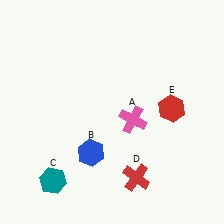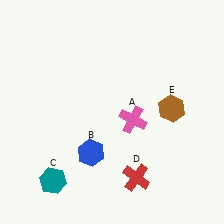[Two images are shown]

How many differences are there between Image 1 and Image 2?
There is 1 difference between the two images.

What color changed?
The hexagon (E) changed from red in Image 1 to brown in Image 2.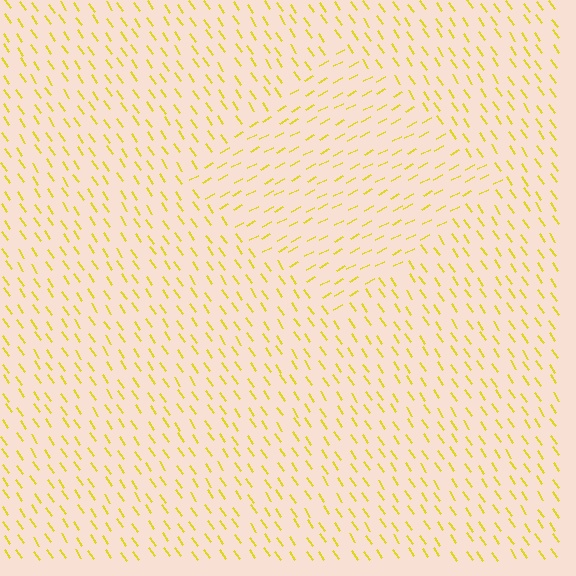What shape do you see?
I see a diamond.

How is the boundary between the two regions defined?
The boundary is defined purely by a change in line orientation (approximately 83 degrees difference). All lines are the same color and thickness.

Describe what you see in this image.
The image is filled with small yellow line segments. A diamond region in the image has lines oriented differently from the surrounding lines, creating a visible texture boundary.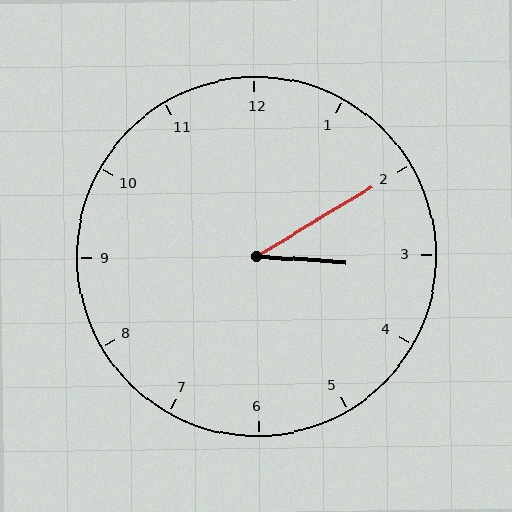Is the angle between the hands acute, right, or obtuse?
It is acute.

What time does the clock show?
3:10.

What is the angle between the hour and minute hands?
Approximately 35 degrees.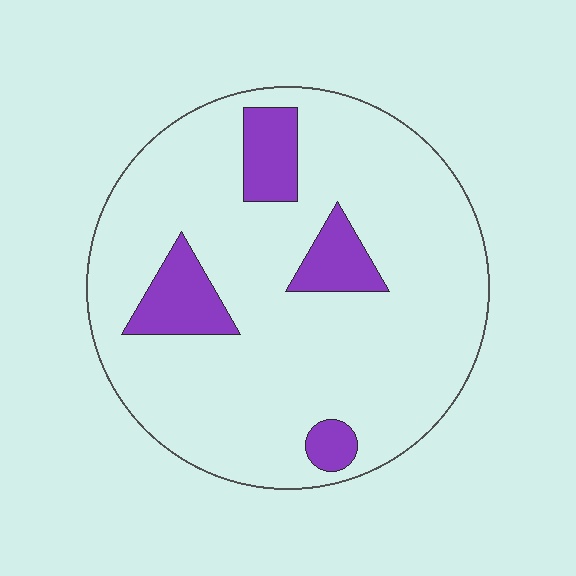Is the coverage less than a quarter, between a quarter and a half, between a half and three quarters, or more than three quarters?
Less than a quarter.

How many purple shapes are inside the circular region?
4.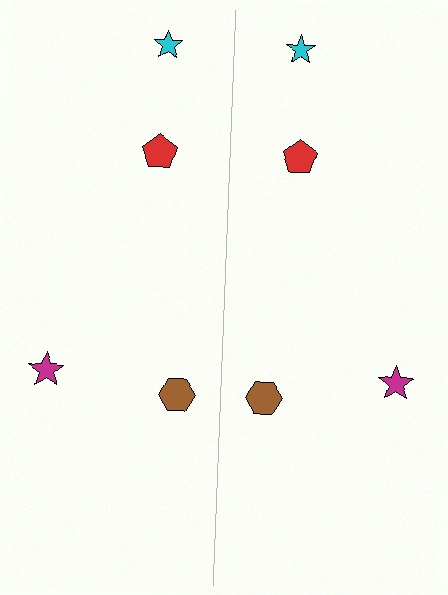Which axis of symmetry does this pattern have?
The pattern has a vertical axis of symmetry running through the center of the image.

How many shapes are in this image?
There are 8 shapes in this image.